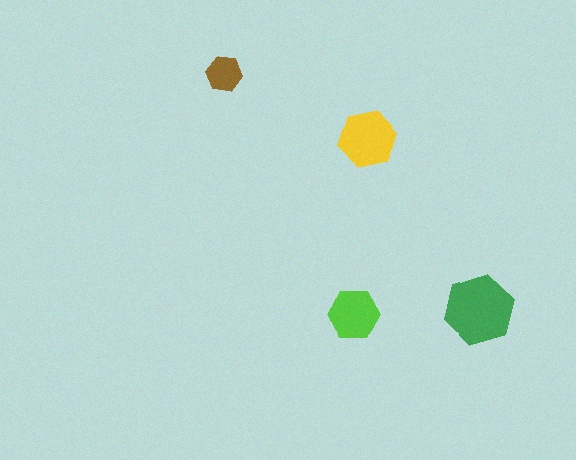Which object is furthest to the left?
The brown hexagon is leftmost.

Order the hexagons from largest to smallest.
the green one, the yellow one, the lime one, the brown one.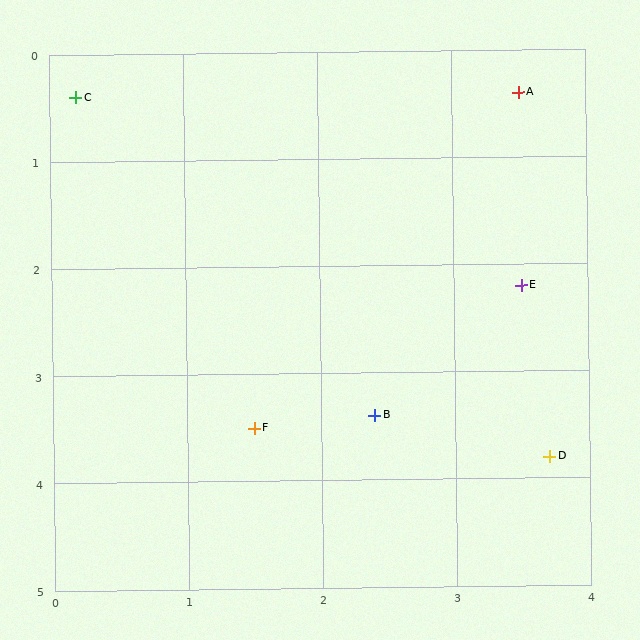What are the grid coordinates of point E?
Point E is at approximately (3.5, 2.2).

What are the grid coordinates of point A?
Point A is at approximately (3.5, 0.4).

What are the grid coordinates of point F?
Point F is at approximately (1.5, 3.5).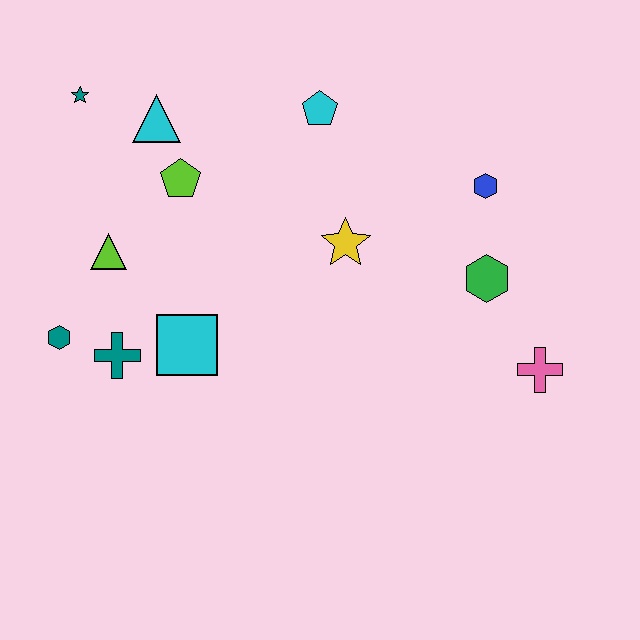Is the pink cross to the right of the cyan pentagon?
Yes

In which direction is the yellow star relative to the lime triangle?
The yellow star is to the right of the lime triangle.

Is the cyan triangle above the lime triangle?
Yes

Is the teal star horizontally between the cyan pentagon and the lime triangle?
No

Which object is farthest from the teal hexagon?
The pink cross is farthest from the teal hexagon.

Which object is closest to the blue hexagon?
The green hexagon is closest to the blue hexagon.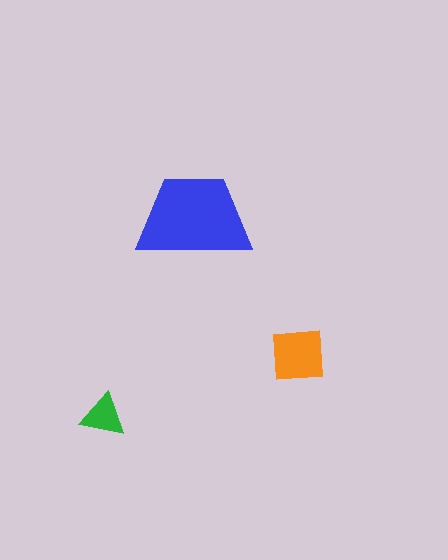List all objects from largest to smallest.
The blue trapezoid, the orange square, the green triangle.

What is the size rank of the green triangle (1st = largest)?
3rd.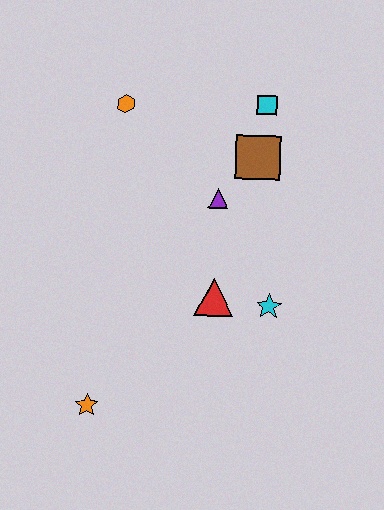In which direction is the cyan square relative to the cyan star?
The cyan square is above the cyan star.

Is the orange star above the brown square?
No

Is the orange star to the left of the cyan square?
Yes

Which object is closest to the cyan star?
The red triangle is closest to the cyan star.